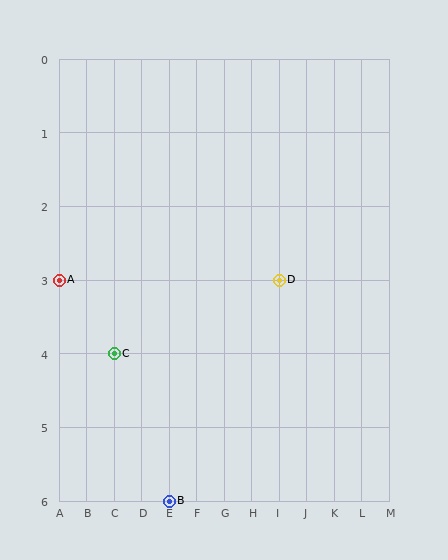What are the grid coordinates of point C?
Point C is at grid coordinates (C, 4).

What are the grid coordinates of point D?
Point D is at grid coordinates (I, 3).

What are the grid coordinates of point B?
Point B is at grid coordinates (E, 6).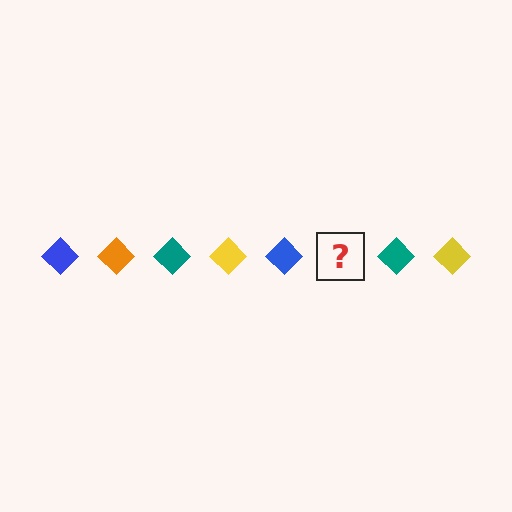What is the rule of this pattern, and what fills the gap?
The rule is that the pattern cycles through blue, orange, teal, yellow diamonds. The gap should be filled with an orange diamond.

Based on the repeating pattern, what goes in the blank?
The blank should be an orange diamond.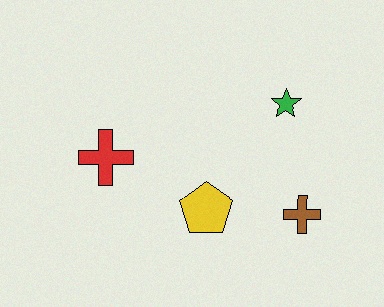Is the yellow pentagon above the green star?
No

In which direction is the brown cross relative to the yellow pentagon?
The brown cross is to the right of the yellow pentagon.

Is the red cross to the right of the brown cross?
No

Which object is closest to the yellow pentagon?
The brown cross is closest to the yellow pentagon.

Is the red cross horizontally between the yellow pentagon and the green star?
No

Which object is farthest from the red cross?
The brown cross is farthest from the red cross.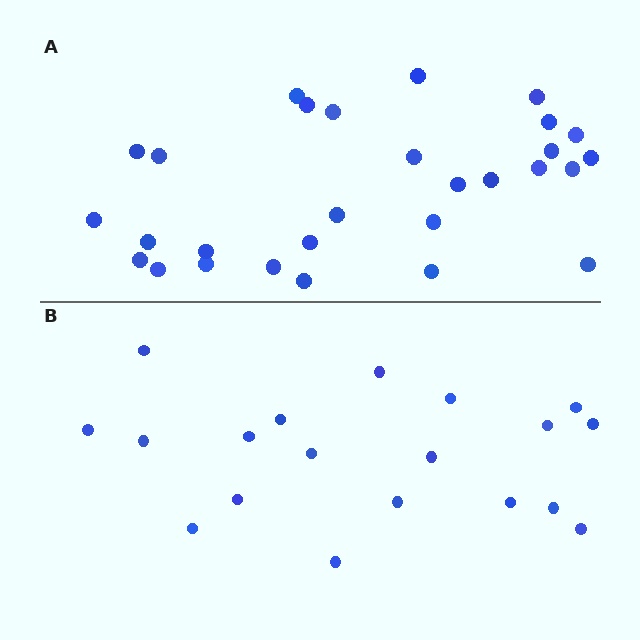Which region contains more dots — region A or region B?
Region A (the top region) has more dots.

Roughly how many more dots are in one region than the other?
Region A has roughly 10 or so more dots than region B.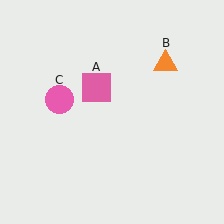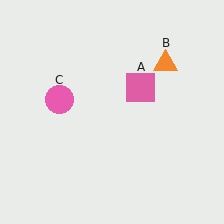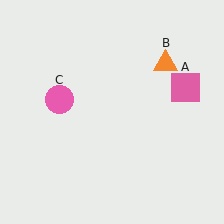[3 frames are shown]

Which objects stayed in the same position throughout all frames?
Orange triangle (object B) and pink circle (object C) remained stationary.